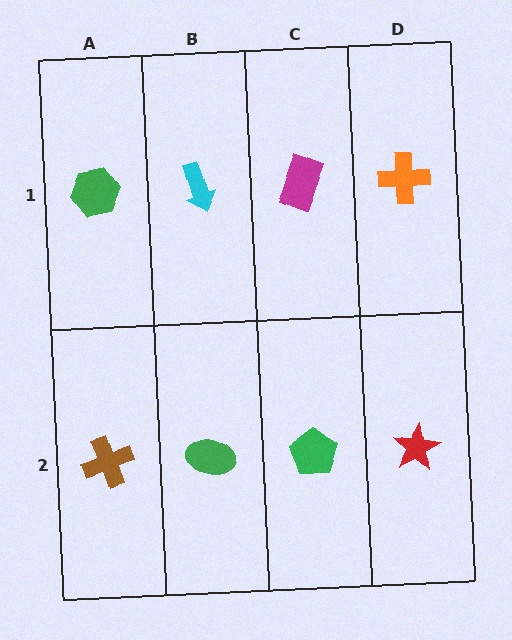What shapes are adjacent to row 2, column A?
A green hexagon (row 1, column A), a green ellipse (row 2, column B).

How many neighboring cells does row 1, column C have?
3.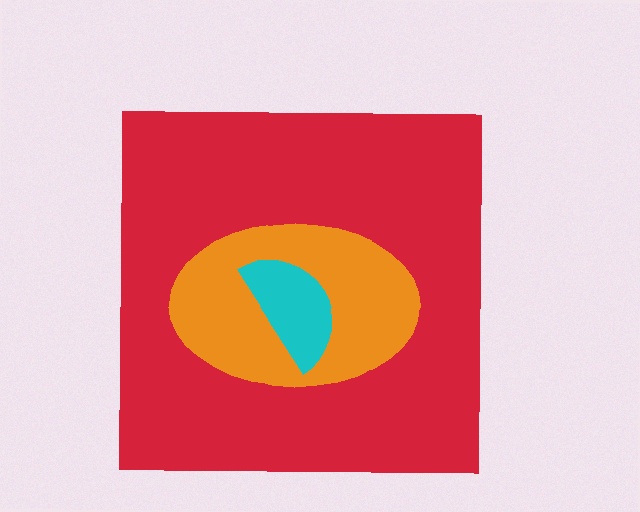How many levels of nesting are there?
3.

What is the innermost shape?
The cyan semicircle.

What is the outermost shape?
The red square.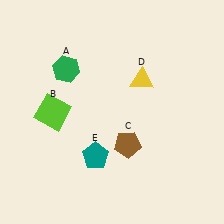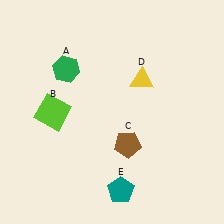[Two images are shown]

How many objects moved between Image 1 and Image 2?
1 object moved between the two images.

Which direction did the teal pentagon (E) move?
The teal pentagon (E) moved down.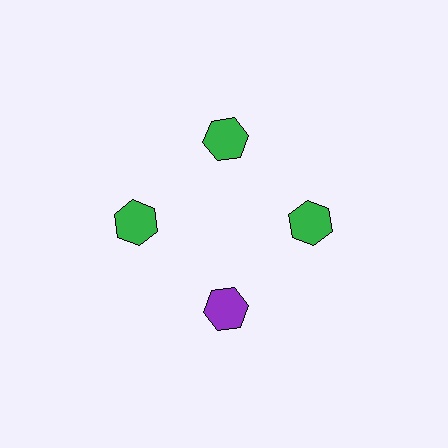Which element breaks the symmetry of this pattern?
The purple hexagon at roughly the 6 o'clock position breaks the symmetry. All other shapes are green hexagons.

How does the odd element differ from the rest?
It has a different color: purple instead of green.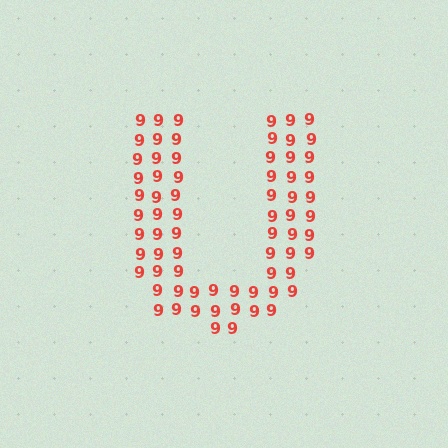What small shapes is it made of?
It is made of small digit 9's.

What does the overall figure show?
The overall figure shows the letter U.